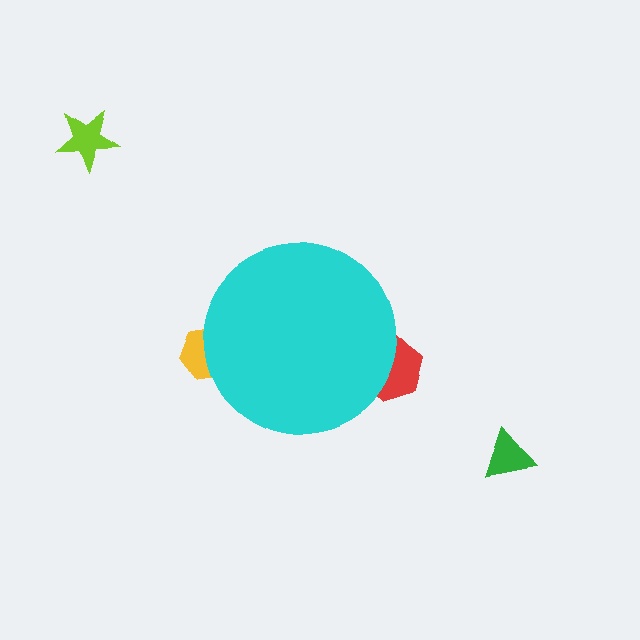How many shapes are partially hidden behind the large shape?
2 shapes are partially hidden.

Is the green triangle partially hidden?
No, the green triangle is fully visible.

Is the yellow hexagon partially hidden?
Yes, the yellow hexagon is partially hidden behind the cyan circle.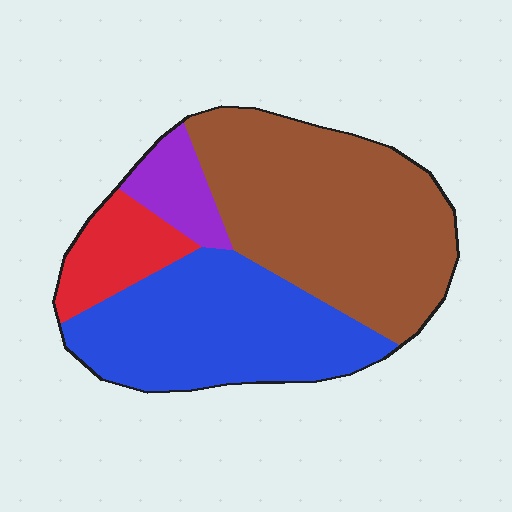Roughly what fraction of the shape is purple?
Purple takes up less than a quarter of the shape.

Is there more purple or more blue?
Blue.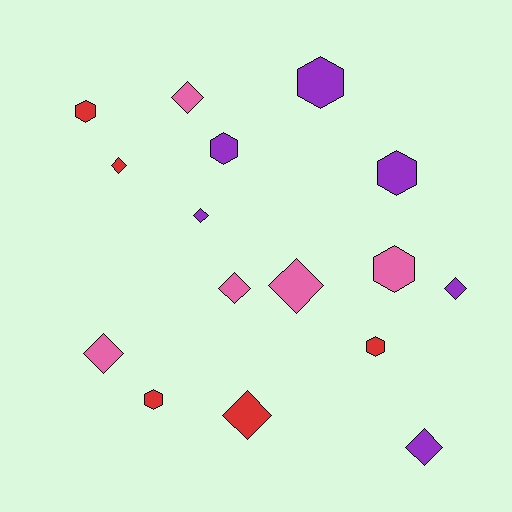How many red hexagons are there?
There are 3 red hexagons.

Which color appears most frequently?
Purple, with 6 objects.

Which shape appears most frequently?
Diamond, with 9 objects.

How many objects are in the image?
There are 16 objects.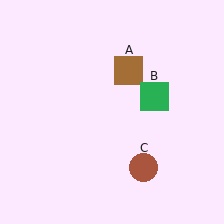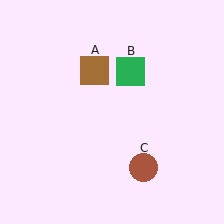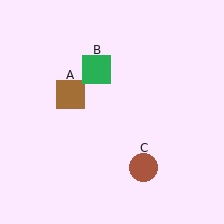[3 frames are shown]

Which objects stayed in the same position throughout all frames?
Brown circle (object C) remained stationary.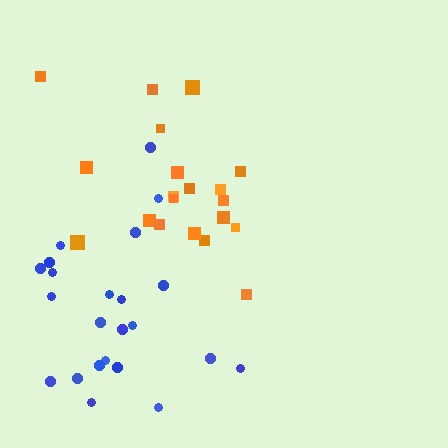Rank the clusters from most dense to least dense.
orange, blue.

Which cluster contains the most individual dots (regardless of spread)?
Blue (23).